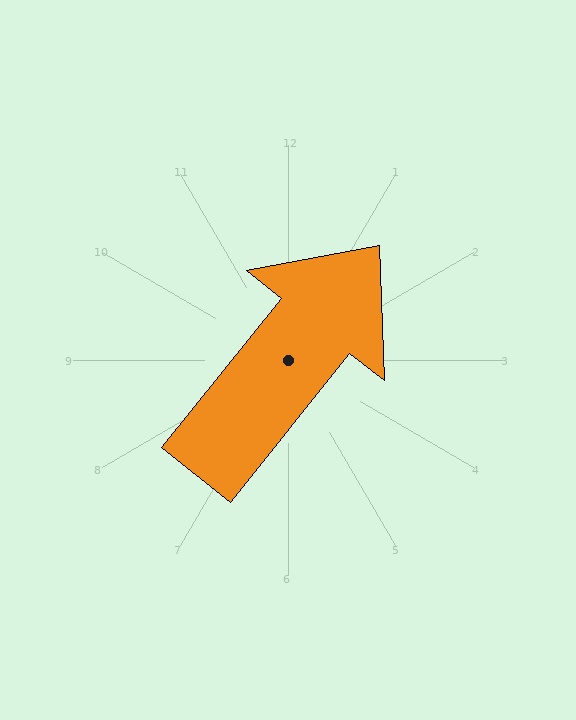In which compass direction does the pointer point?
Northeast.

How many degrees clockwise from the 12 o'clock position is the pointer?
Approximately 39 degrees.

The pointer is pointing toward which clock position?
Roughly 1 o'clock.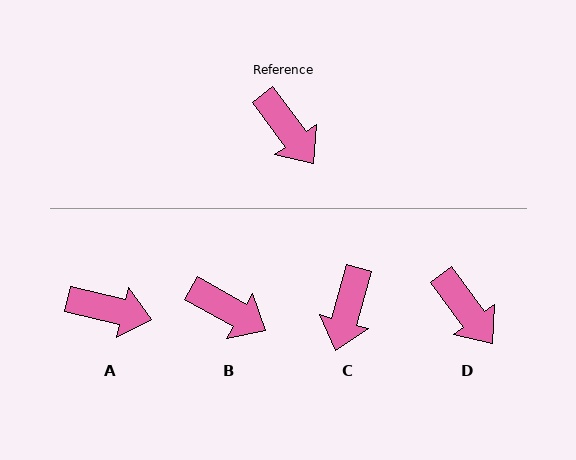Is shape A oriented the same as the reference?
No, it is off by about 40 degrees.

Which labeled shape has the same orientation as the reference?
D.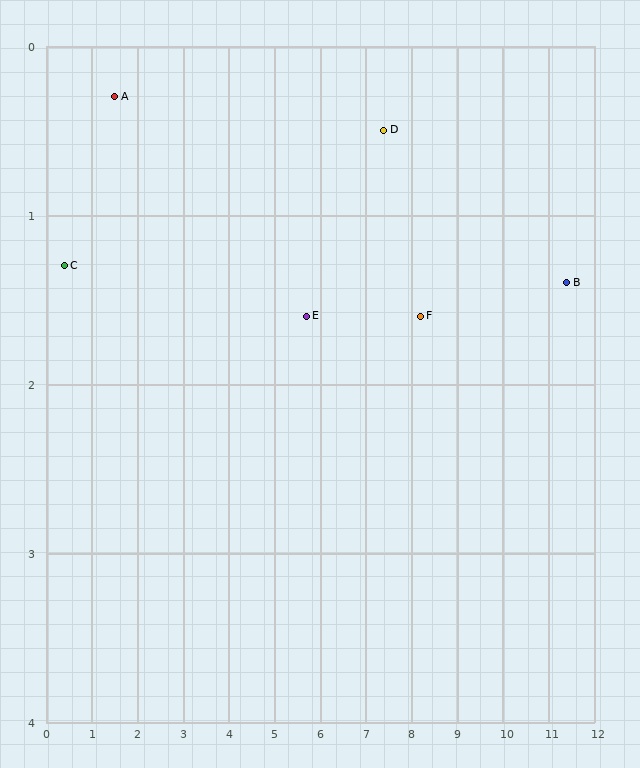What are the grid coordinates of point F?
Point F is at approximately (8.2, 1.6).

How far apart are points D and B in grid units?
Points D and B are about 4.1 grid units apart.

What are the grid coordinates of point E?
Point E is at approximately (5.7, 1.6).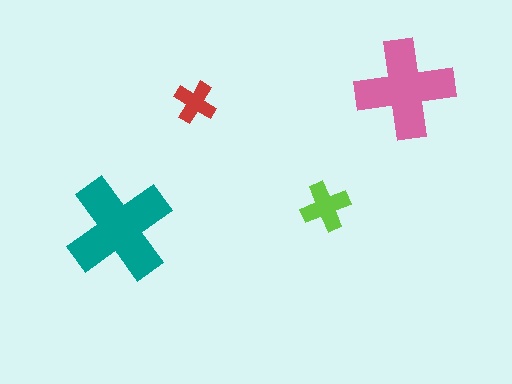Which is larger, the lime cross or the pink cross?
The pink one.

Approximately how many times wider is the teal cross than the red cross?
About 2.5 times wider.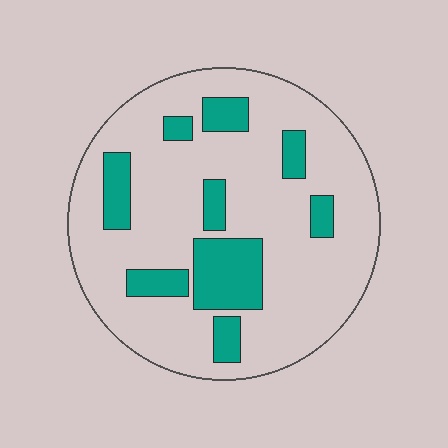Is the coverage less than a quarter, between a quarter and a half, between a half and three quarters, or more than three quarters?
Less than a quarter.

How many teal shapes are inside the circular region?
9.